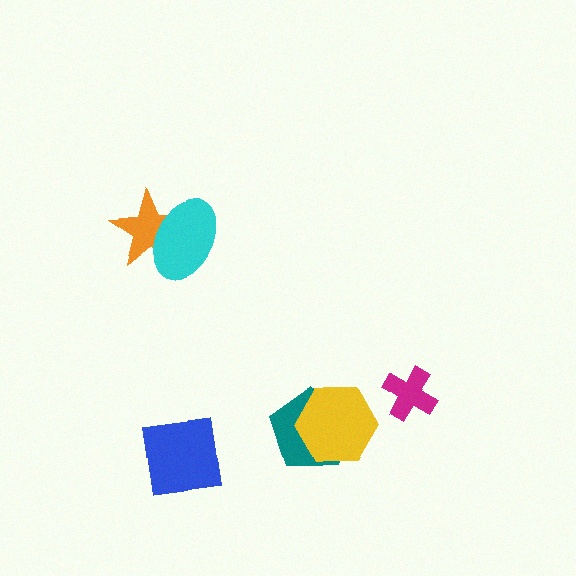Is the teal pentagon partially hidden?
Yes, it is partially covered by another shape.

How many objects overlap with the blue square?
0 objects overlap with the blue square.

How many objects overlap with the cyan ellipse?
1 object overlaps with the cyan ellipse.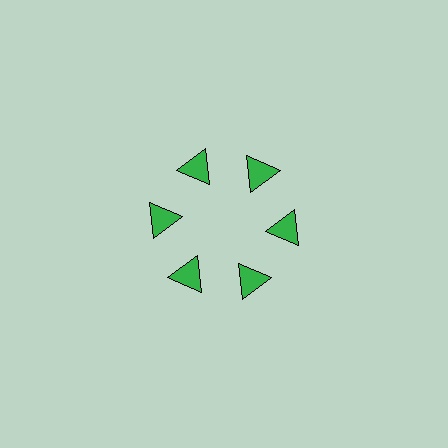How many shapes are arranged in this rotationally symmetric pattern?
There are 6 shapes, arranged in 6 groups of 1.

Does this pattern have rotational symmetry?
Yes, this pattern has 6-fold rotational symmetry. It looks the same after rotating 60 degrees around the center.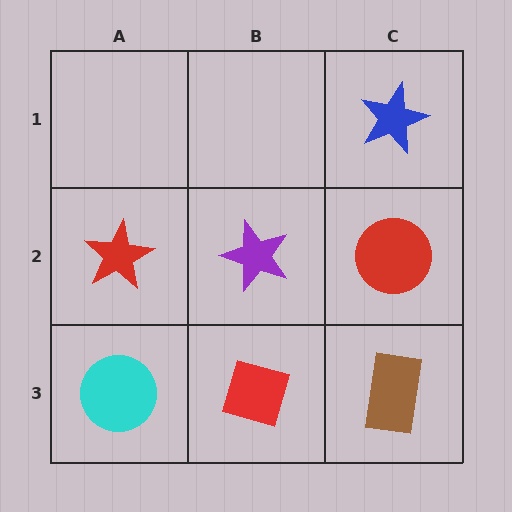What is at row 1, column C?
A blue star.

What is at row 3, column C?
A brown rectangle.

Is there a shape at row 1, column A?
No, that cell is empty.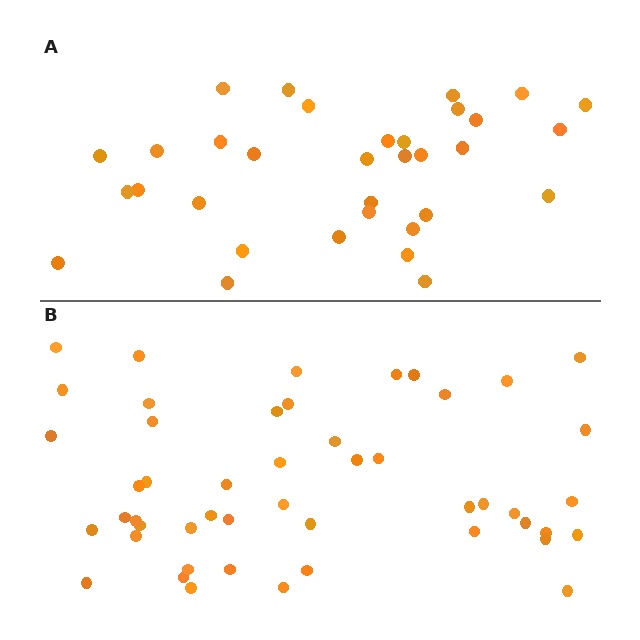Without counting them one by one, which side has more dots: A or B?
Region B (the bottom region) has more dots.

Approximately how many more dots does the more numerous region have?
Region B has approximately 15 more dots than region A.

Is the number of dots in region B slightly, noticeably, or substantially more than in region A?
Region B has substantially more. The ratio is roughly 1.5 to 1.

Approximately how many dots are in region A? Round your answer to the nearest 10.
About 30 dots. (The exact count is 33, which rounds to 30.)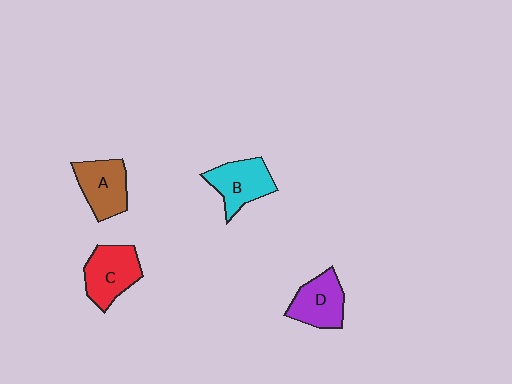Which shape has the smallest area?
Shape D (purple).